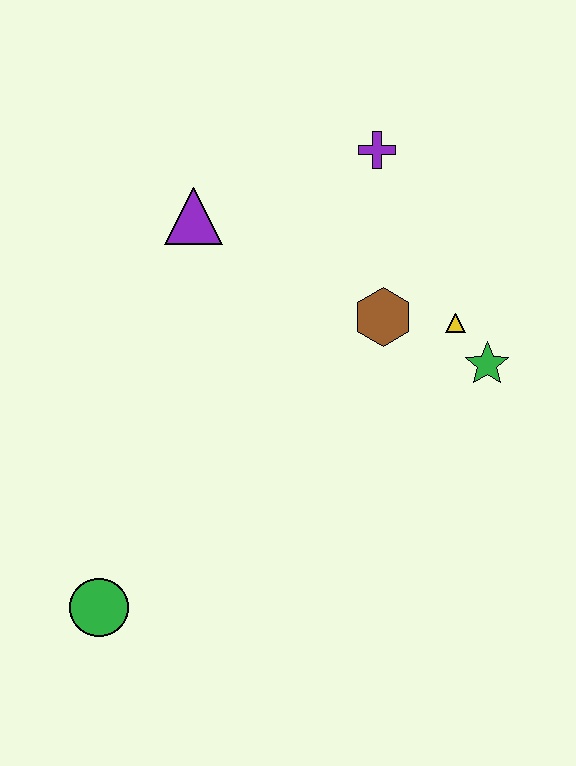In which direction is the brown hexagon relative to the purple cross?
The brown hexagon is below the purple cross.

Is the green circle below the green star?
Yes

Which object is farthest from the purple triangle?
The green circle is farthest from the purple triangle.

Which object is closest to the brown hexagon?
The yellow triangle is closest to the brown hexagon.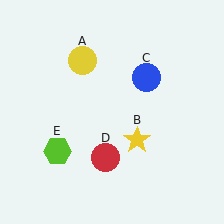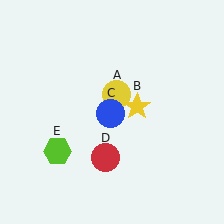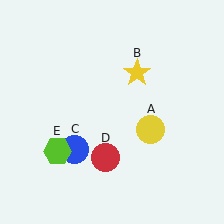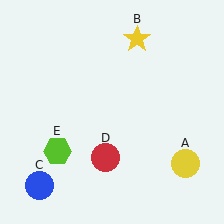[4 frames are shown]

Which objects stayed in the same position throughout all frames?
Red circle (object D) and lime hexagon (object E) remained stationary.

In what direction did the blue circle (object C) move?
The blue circle (object C) moved down and to the left.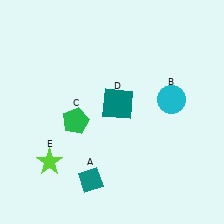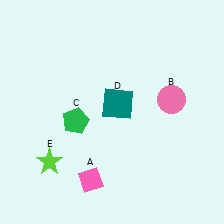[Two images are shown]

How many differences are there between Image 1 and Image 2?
There are 2 differences between the two images.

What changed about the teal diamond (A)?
In Image 1, A is teal. In Image 2, it changed to pink.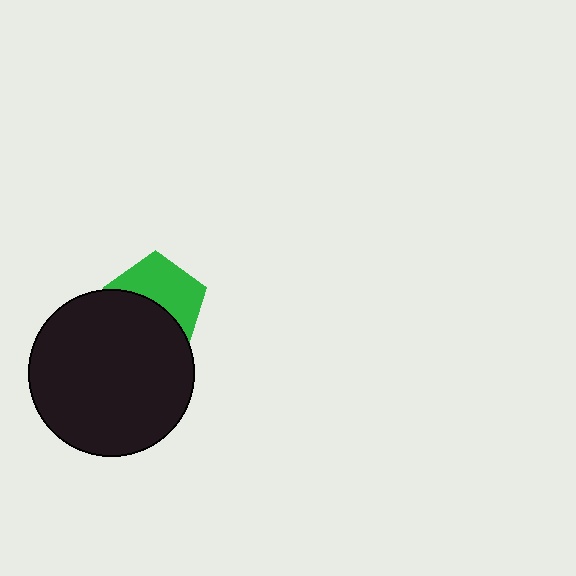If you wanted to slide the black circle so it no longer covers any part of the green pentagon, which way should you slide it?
Slide it down — that is the most direct way to separate the two shapes.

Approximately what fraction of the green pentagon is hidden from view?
Roughly 48% of the green pentagon is hidden behind the black circle.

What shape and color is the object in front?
The object in front is a black circle.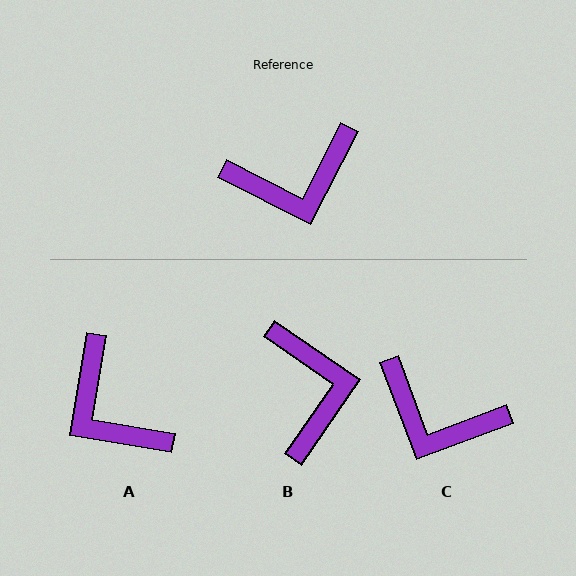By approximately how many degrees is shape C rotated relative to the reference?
Approximately 42 degrees clockwise.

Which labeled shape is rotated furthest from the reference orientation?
B, about 82 degrees away.